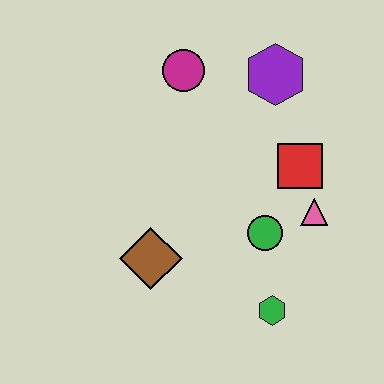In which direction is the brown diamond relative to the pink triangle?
The brown diamond is to the left of the pink triangle.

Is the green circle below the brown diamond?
No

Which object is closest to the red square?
The pink triangle is closest to the red square.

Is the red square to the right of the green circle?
Yes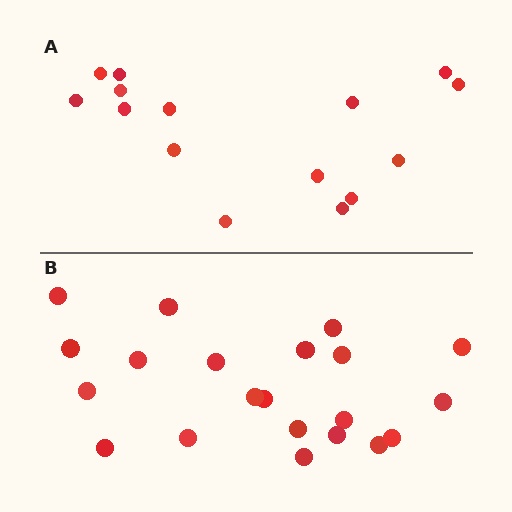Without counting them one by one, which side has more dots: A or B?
Region B (the bottom region) has more dots.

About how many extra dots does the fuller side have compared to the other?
Region B has about 6 more dots than region A.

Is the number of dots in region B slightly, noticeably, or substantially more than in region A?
Region B has noticeably more, but not dramatically so. The ratio is roughly 1.4 to 1.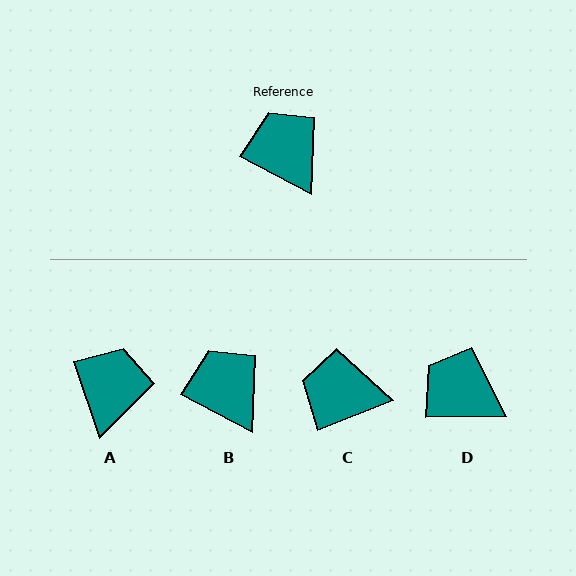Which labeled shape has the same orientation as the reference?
B.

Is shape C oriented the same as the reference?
No, it is off by about 50 degrees.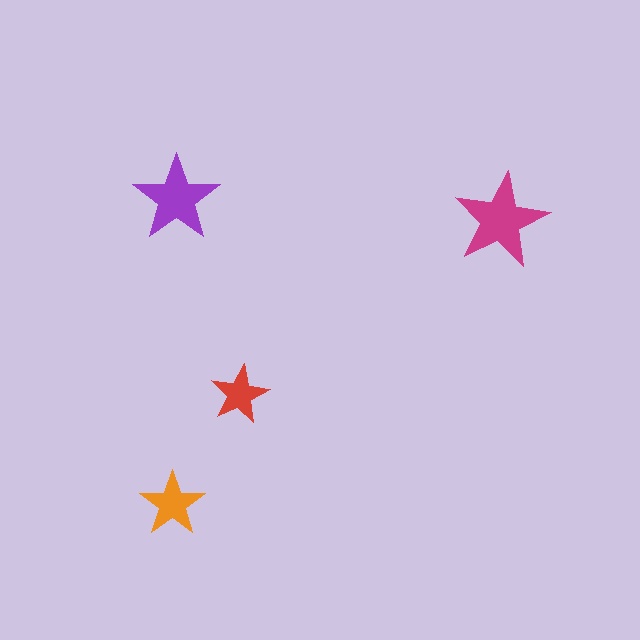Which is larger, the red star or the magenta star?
The magenta one.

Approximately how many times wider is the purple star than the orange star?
About 1.5 times wider.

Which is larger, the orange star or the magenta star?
The magenta one.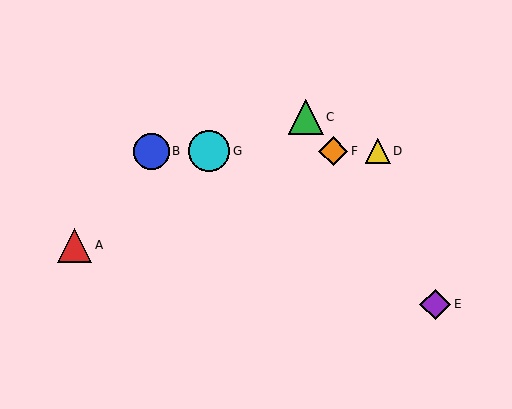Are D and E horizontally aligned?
No, D is at y≈151 and E is at y≈304.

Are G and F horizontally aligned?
Yes, both are at y≈151.